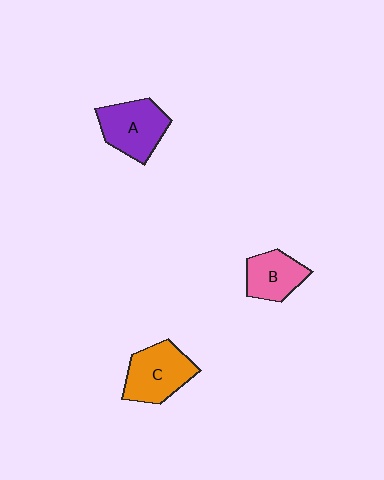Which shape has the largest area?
Shape C (orange).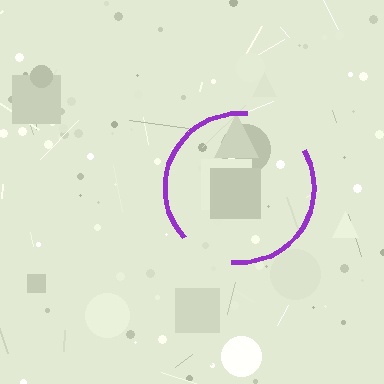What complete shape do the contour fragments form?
The contour fragments form a circle.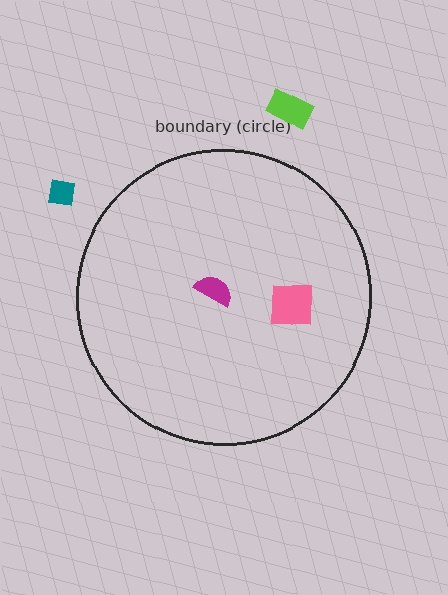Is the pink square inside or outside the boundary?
Inside.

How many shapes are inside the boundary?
2 inside, 2 outside.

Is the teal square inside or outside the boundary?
Outside.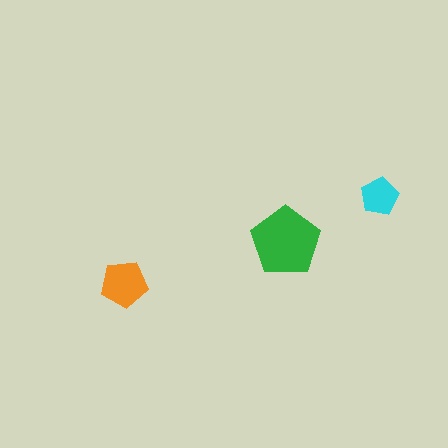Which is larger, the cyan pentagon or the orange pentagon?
The orange one.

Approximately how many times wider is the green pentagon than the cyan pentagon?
About 2 times wider.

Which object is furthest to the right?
The cyan pentagon is rightmost.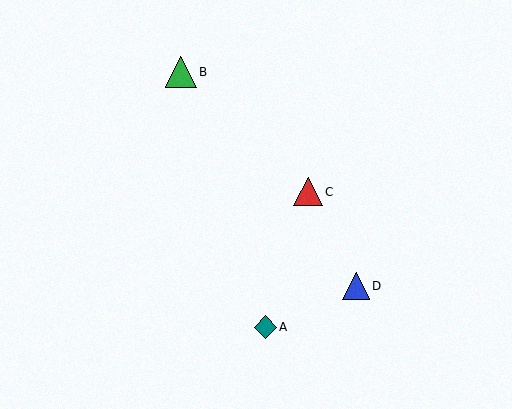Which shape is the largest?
The green triangle (labeled B) is the largest.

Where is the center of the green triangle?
The center of the green triangle is at (181, 72).